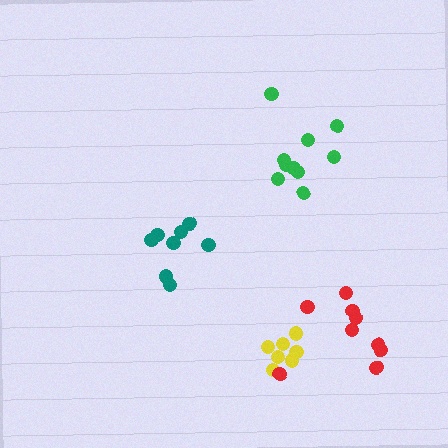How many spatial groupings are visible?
There are 4 spatial groupings.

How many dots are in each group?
Group 1: 8 dots, Group 2: 10 dots, Group 3: 7 dots, Group 4: 9 dots (34 total).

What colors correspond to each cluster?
The clusters are colored: teal, green, yellow, red.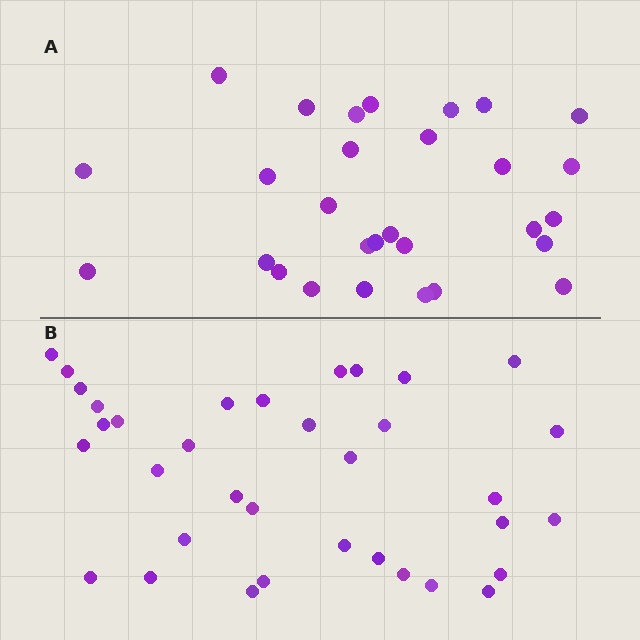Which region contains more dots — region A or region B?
Region B (the bottom region) has more dots.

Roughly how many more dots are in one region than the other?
Region B has about 6 more dots than region A.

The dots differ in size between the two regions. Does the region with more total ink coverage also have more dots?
No. Region A has more total ink coverage because its dots are larger, but region B actually contains more individual dots. Total area can be misleading — the number of items is what matters here.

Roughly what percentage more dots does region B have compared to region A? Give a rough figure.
About 20% more.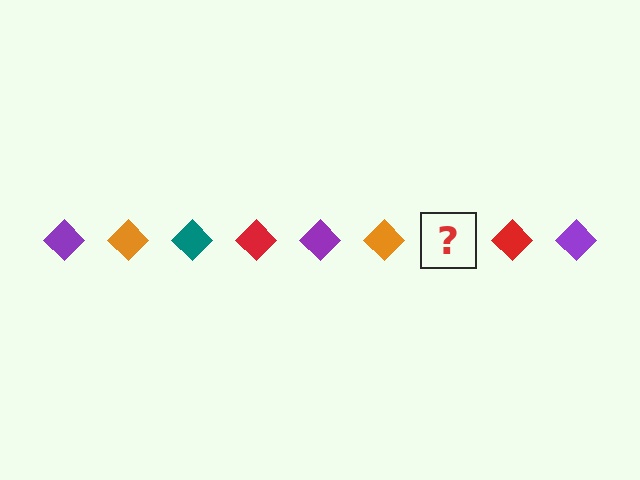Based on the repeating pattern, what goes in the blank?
The blank should be a teal diamond.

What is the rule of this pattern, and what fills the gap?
The rule is that the pattern cycles through purple, orange, teal, red diamonds. The gap should be filled with a teal diamond.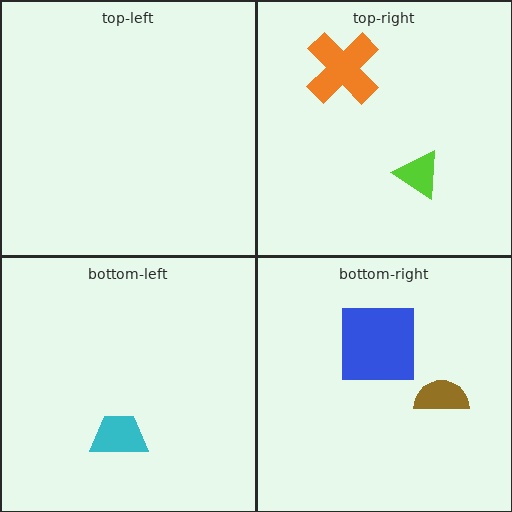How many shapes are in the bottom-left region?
1.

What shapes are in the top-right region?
The lime triangle, the orange cross.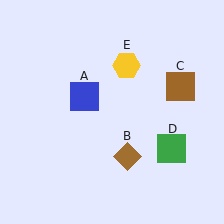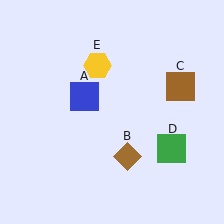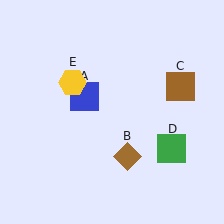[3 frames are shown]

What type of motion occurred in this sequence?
The yellow hexagon (object E) rotated counterclockwise around the center of the scene.